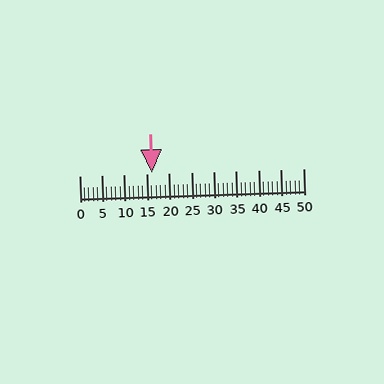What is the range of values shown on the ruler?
The ruler shows values from 0 to 50.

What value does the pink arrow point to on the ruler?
The pink arrow points to approximately 16.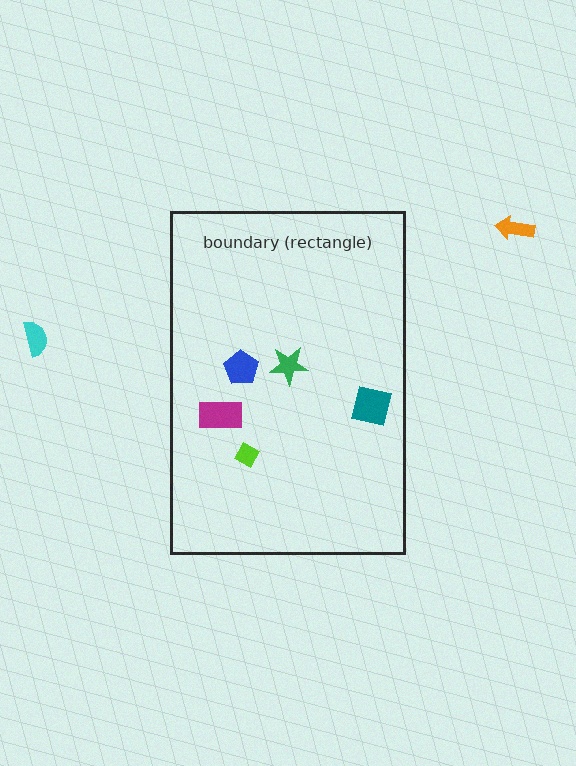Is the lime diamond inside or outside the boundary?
Inside.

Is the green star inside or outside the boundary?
Inside.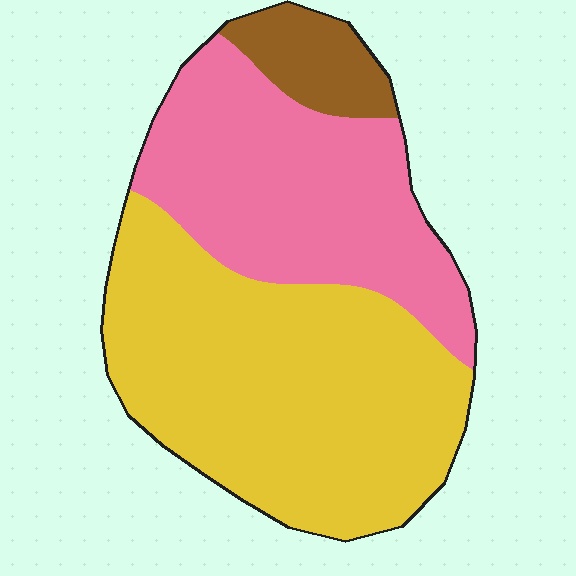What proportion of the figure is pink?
Pink covers roughly 35% of the figure.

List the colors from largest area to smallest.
From largest to smallest: yellow, pink, brown.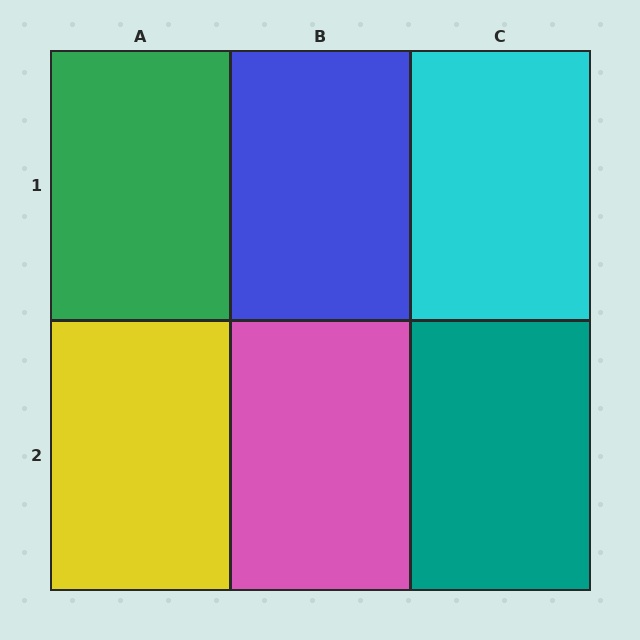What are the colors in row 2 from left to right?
Yellow, pink, teal.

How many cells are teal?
1 cell is teal.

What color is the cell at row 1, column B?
Blue.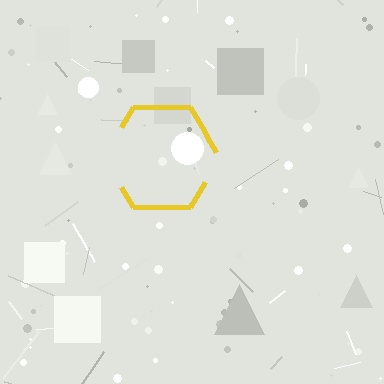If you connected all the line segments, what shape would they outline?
They would outline a hexagon.